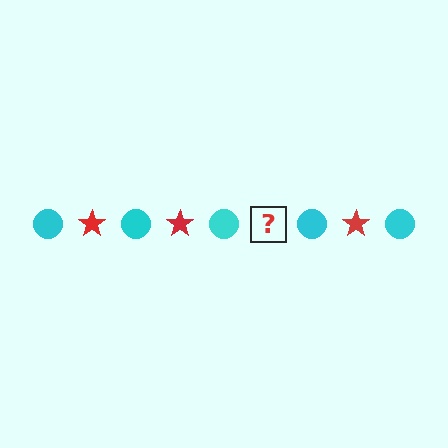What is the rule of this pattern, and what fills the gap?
The rule is that the pattern alternates between cyan circle and red star. The gap should be filled with a red star.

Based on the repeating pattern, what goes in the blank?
The blank should be a red star.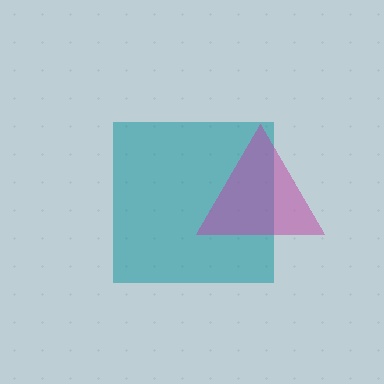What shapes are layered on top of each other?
The layered shapes are: a teal square, a magenta triangle.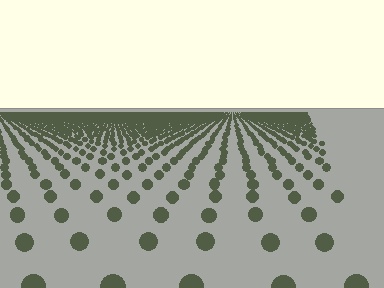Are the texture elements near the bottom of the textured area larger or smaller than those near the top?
Larger. Near the bottom, elements are closer to the viewer and appear at a bigger on-screen size.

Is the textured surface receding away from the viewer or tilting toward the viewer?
The surface is receding away from the viewer. Texture elements get smaller and denser toward the top.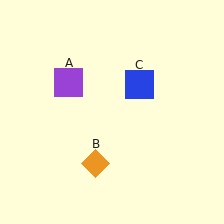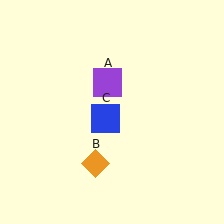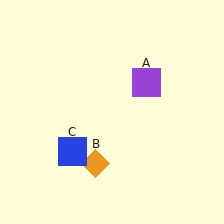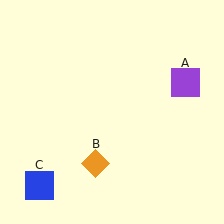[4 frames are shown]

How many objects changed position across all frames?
2 objects changed position: purple square (object A), blue square (object C).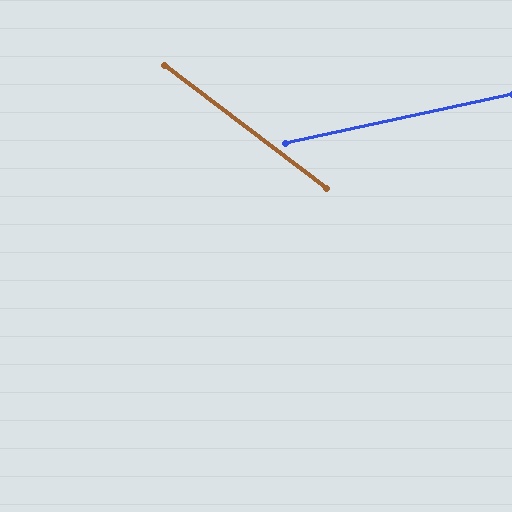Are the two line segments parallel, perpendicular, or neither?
Neither parallel nor perpendicular — they differ by about 50°.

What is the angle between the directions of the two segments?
Approximately 50 degrees.